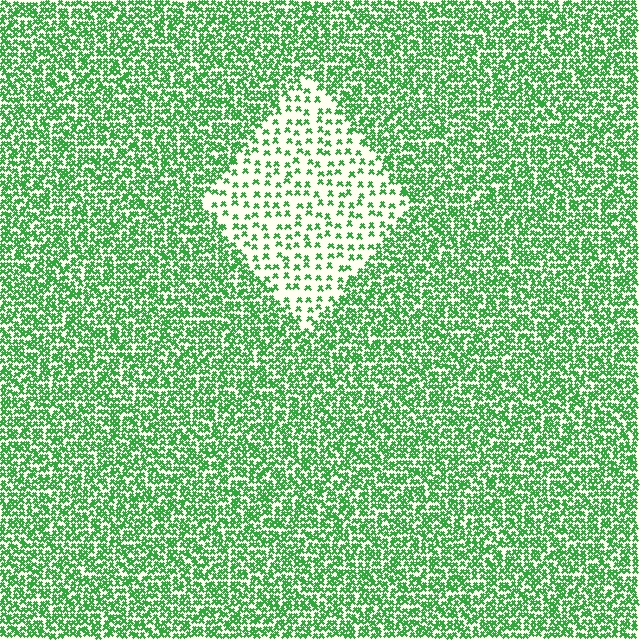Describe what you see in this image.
The image contains small green elements arranged at two different densities. A diamond-shaped region is visible where the elements are less densely packed than the surrounding area.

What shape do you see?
I see a diamond.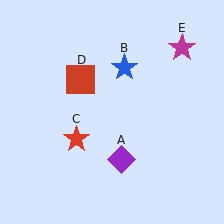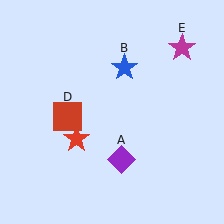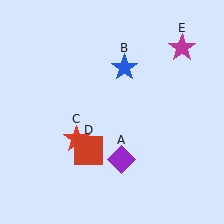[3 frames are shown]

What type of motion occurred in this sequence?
The red square (object D) rotated counterclockwise around the center of the scene.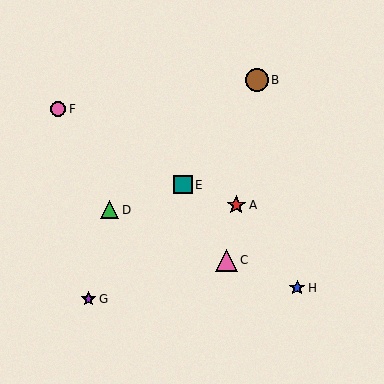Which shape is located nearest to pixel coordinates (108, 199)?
The green triangle (labeled D) at (110, 210) is nearest to that location.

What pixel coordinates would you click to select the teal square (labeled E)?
Click at (183, 185) to select the teal square E.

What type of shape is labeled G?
Shape G is a purple star.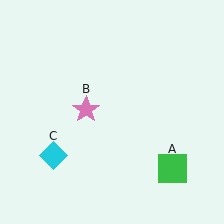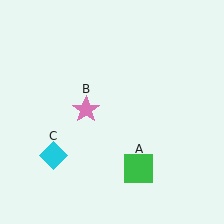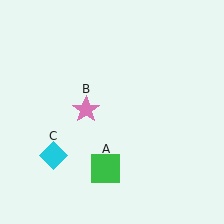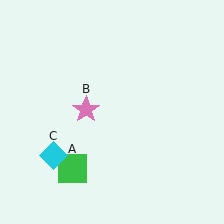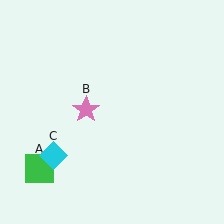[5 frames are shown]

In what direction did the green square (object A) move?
The green square (object A) moved left.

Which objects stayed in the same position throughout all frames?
Pink star (object B) and cyan diamond (object C) remained stationary.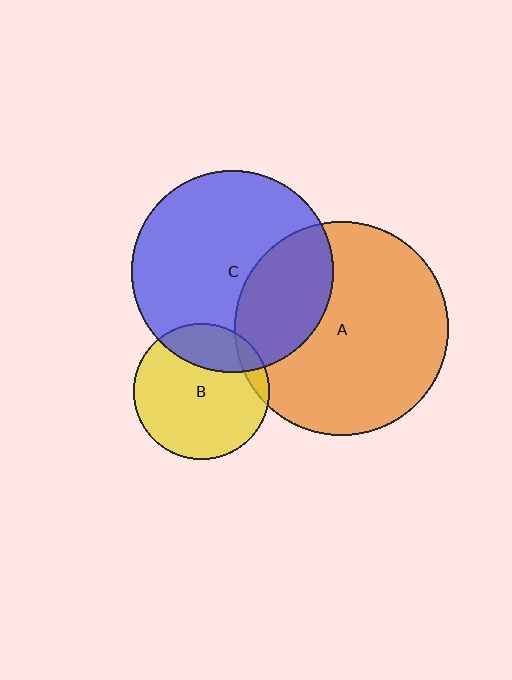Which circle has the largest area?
Circle A (orange).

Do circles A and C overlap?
Yes.